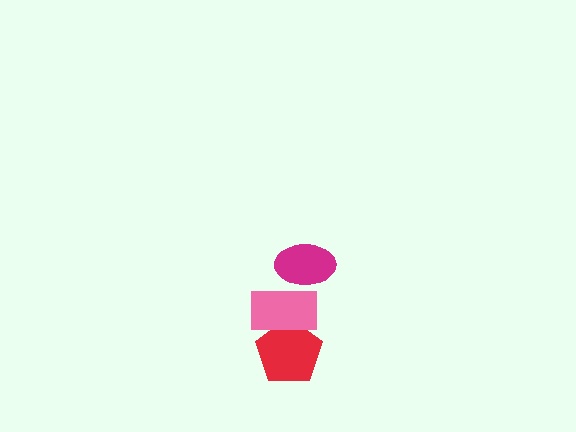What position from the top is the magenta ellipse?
The magenta ellipse is 1st from the top.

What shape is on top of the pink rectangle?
The magenta ellipse is on top of the pink rectangle.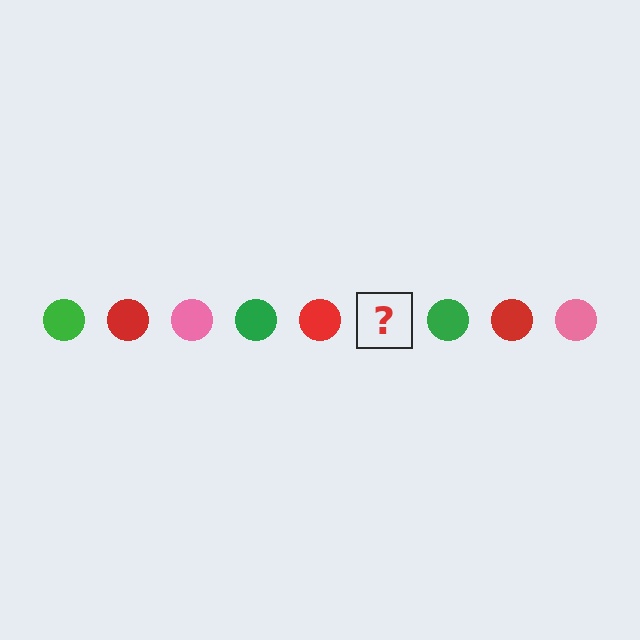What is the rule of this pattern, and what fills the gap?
The rule is that the pattern cycles through green, red, pink circles. The gap should be filled with a pink circle.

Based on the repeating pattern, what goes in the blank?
The blank should be a pink circle.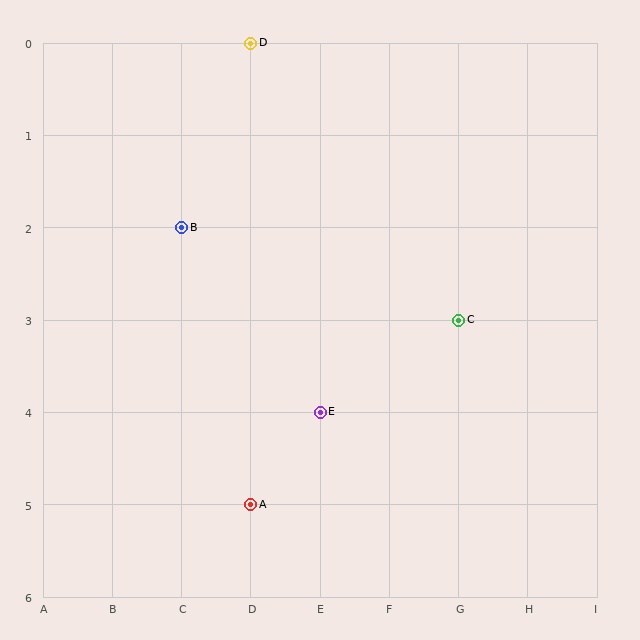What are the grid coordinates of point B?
Point B is at grid coordinates (C, 2).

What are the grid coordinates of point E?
Point E is at grid coordinates (E, 4).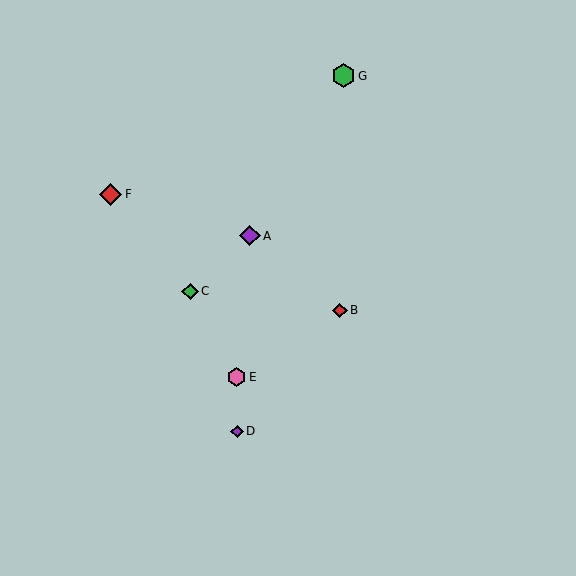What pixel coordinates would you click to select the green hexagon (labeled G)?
Click at (343, 76) to select the green hexagon G.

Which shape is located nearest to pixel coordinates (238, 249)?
The purple diamond (labeled A) at (250, 236) is nearest to that location.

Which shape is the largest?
The green hexagon (labeled G) is the largest.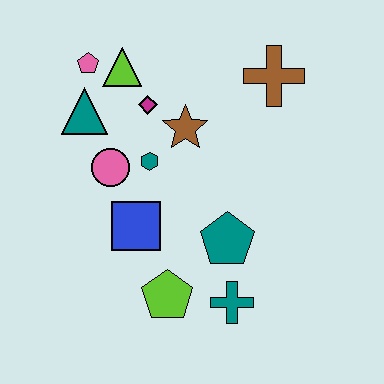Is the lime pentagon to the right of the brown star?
No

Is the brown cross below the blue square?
No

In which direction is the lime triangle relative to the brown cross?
The lime triangle is to the left of the brown cross.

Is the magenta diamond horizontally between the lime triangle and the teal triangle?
No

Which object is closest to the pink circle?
The teal hexagon is closest to the pink circle.